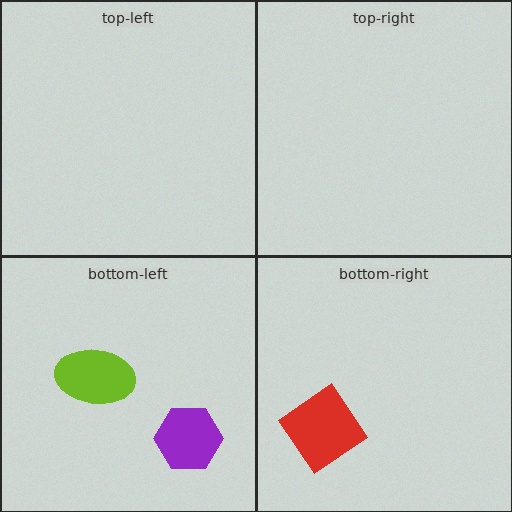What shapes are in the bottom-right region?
The red diamond.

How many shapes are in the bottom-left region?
2.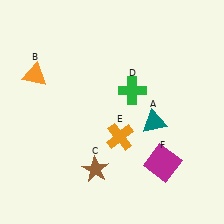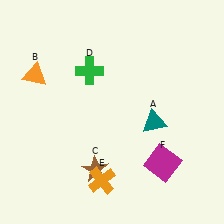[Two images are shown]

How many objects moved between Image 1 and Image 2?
2 objects moved between the two images.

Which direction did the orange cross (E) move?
The orange cross (E) moved down.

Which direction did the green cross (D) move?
The green cross (D) moved left.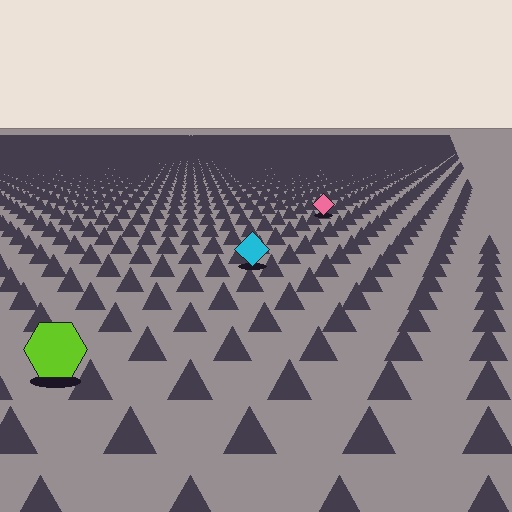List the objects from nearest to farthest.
From nearest to farthest: the lime hexagon, the cyan diamond, the pink diamond.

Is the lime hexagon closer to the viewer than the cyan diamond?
Yes. The lime hexagon is closer — you can tell from the texture gradient: the ground texture is coarser near it.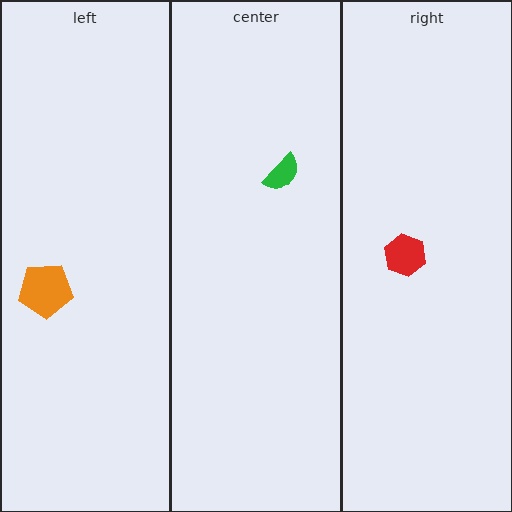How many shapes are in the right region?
1.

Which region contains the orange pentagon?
The left region.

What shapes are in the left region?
The orange pentagon.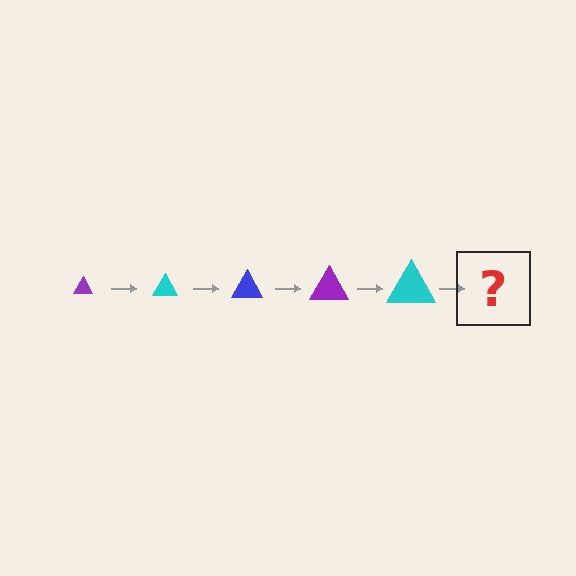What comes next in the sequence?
The next element should be a blue triangle, larger than the previous one.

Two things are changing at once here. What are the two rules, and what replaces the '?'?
The two rules are that the triangle grows larger each step and the color cycles through purple, cyan, and blue. The '?' should be a blue triangle, larger than the previous one.